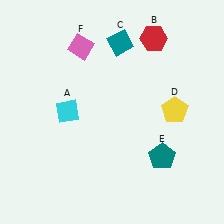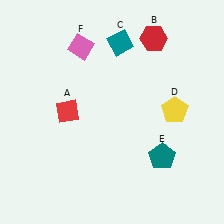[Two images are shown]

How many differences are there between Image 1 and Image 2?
There is 1 difference between the two images.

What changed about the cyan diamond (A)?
In Image 1, A is cyan. In Image 2, it changed to red.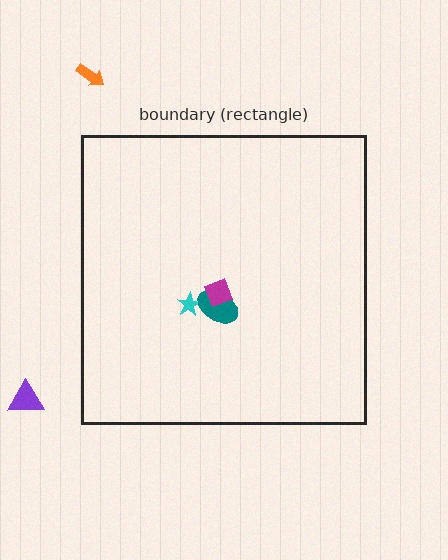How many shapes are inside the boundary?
3 inside, 2 outside.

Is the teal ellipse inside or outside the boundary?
Inside.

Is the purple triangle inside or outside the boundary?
Outside.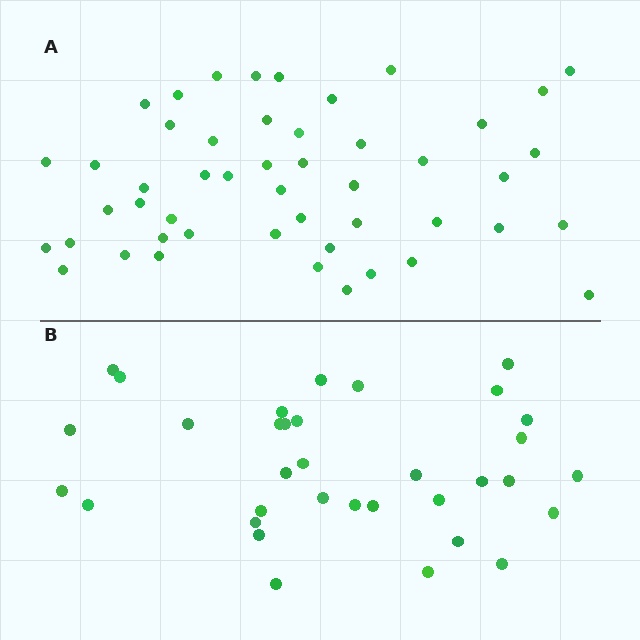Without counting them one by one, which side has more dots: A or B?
Region A (the top region) has more dots.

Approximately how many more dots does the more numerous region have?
Region A has approximately 15 more dots than region B.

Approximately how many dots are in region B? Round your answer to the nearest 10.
About 30 dots. (The exact count is 34, which rounds to 30.)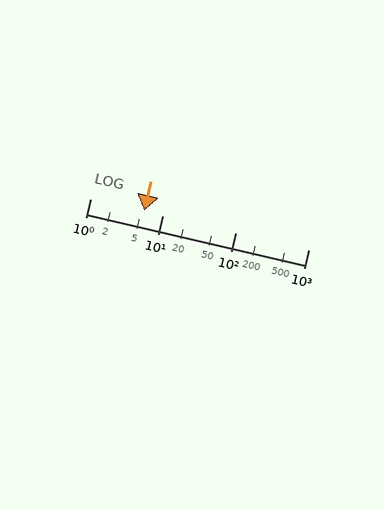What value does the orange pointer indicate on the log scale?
The pointer indicates approximately 5.5.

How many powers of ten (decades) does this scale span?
The scale spans 3 decades, from 1 to 1000.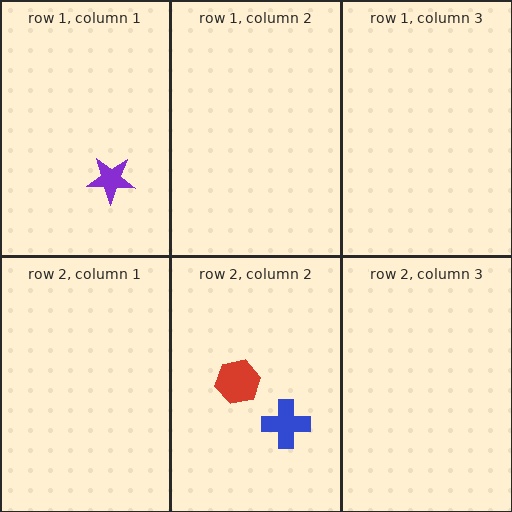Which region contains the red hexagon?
The row 2, column 2 region.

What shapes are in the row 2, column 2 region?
The red hexagon, the blue cross.